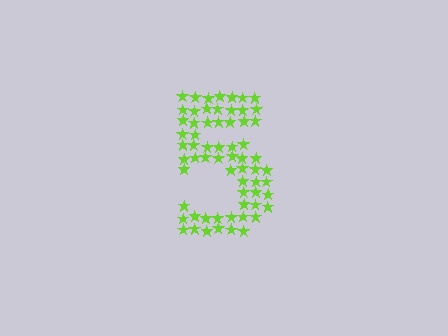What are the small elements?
The small elements are stars.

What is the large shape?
The large shape is the digit 5.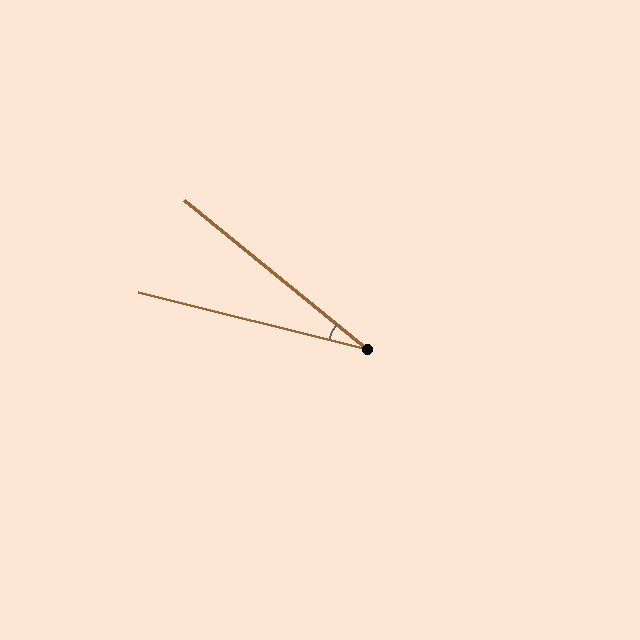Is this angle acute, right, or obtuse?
It is acute.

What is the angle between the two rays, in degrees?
Approximately 25 degrees.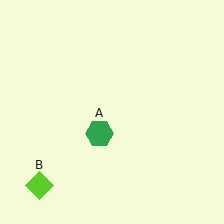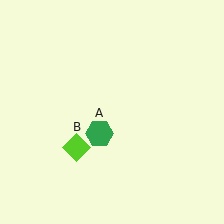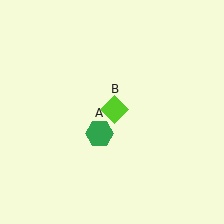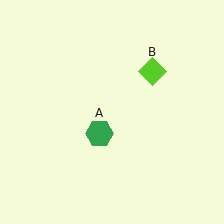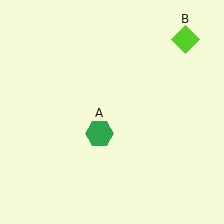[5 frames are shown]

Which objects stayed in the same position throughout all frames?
Green hexagon (object A) remained stationary.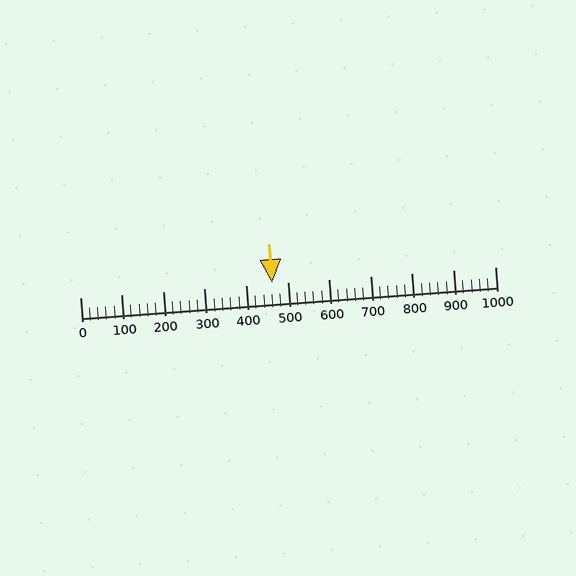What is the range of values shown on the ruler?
The ruler shows values from 0 to 1000.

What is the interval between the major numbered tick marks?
The major tick marks are spaced 100 units apart.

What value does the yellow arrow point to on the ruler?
The yellow arrow points to approximately 464.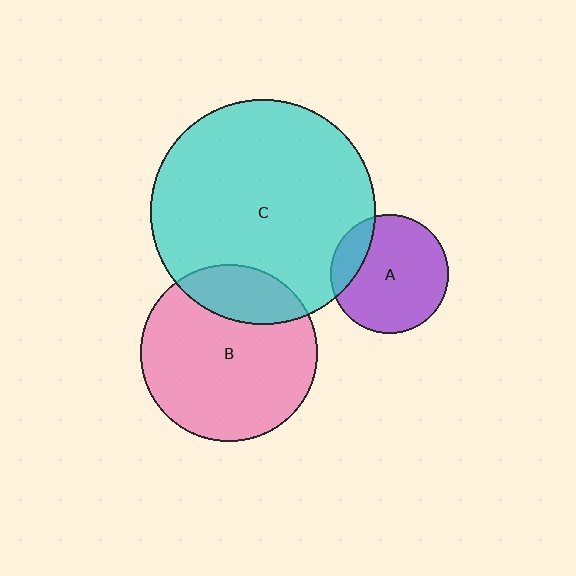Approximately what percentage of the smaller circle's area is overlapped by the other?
Approximately 20%.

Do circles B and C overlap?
Yes.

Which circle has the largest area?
Circle C (cyan).